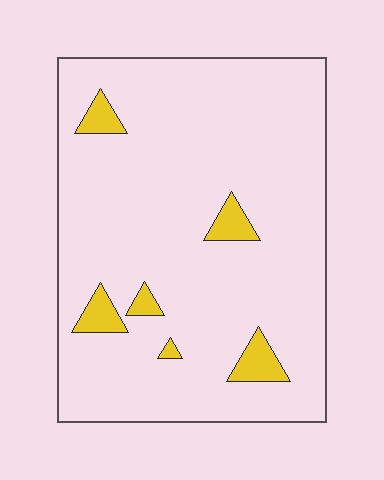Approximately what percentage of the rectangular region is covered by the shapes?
Approximately 5%.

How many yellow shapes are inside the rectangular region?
6.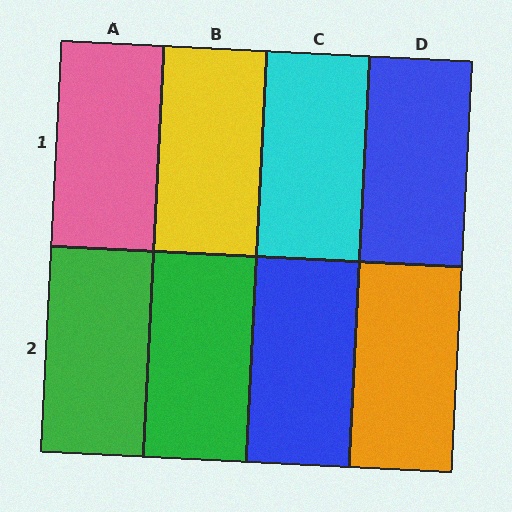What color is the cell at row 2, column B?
Green.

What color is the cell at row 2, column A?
Green.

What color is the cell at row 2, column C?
Blue.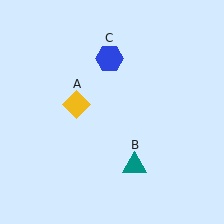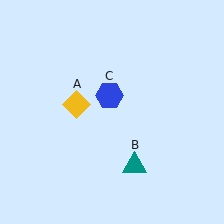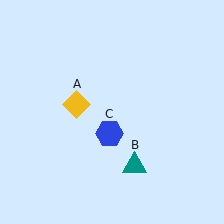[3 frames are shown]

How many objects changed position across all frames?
1 object changed position: blue hexagon (object C).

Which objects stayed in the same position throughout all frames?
Yellow diamond (object A) and teal triangle (object B) remained stationary.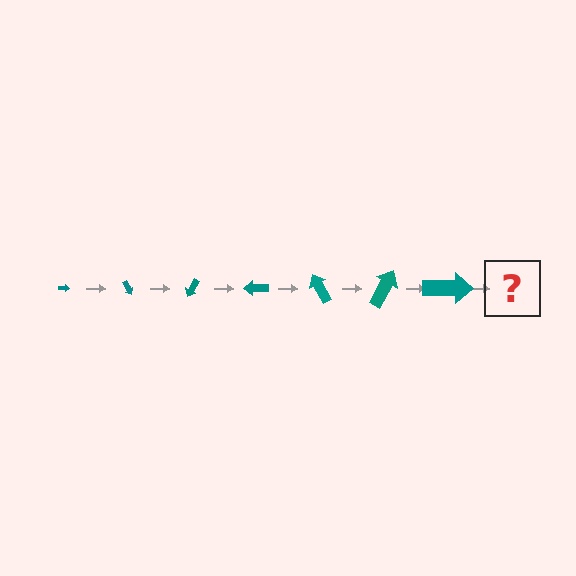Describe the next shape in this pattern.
It should be an arrow, larger than the previous one and rotated 420 degrees from the start.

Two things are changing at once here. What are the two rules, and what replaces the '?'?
The two rules are that the arrow grows larger each step and it rotates 60 degrees each step. The '?' should be an arrow, larger than the previous one and rotated 420 degrees from the start.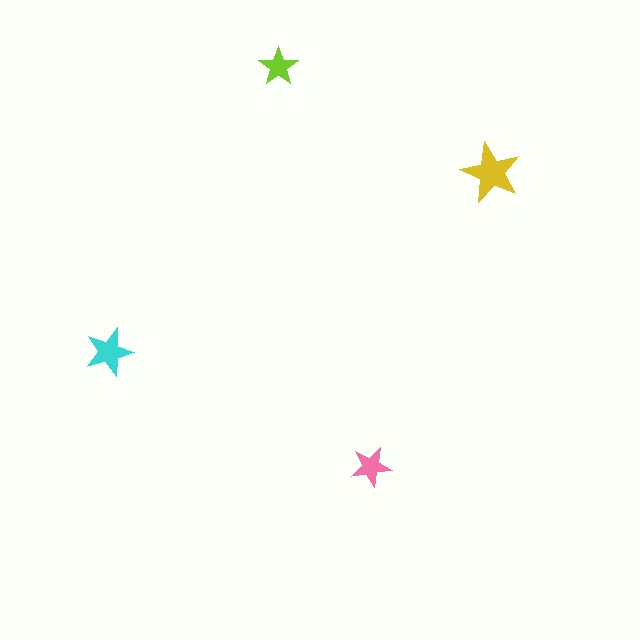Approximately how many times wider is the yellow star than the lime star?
About 1.5 times wider.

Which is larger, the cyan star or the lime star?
The cyan one.